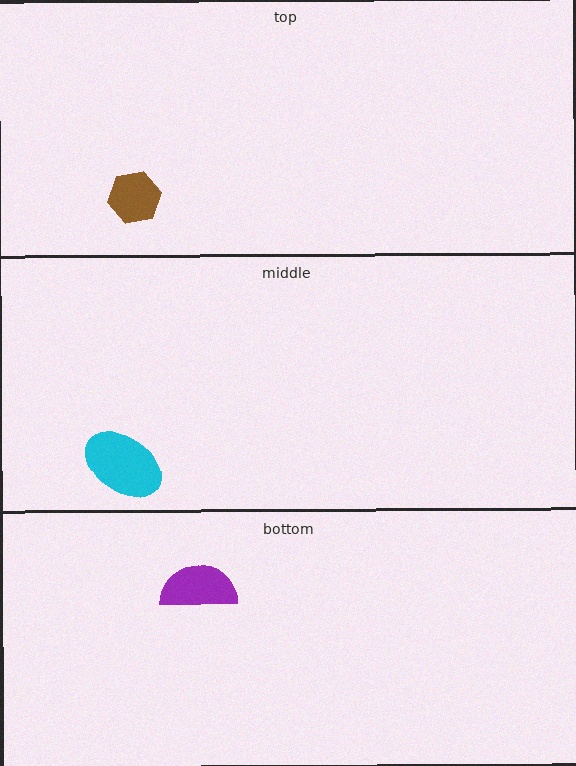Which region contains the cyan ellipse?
The middle region.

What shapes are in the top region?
The brown hexagon.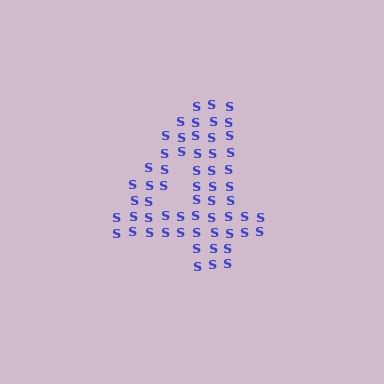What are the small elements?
The small elements are letter S's.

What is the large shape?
The large shape is the digit 4.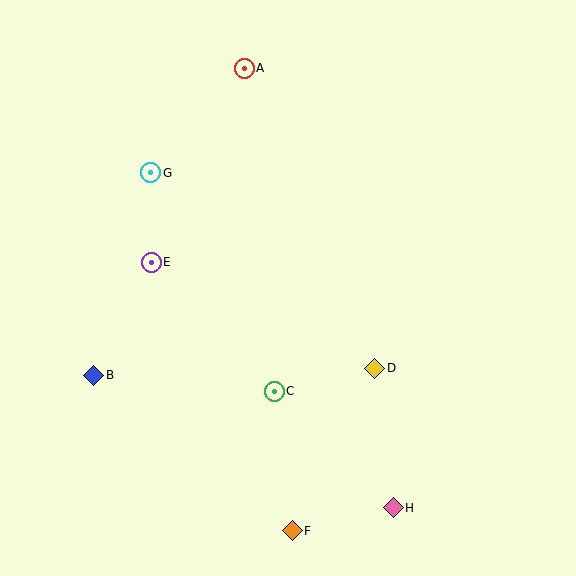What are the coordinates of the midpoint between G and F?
The midpoint between G and F is at (221, 352).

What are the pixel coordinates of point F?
Point F is at (292, 531).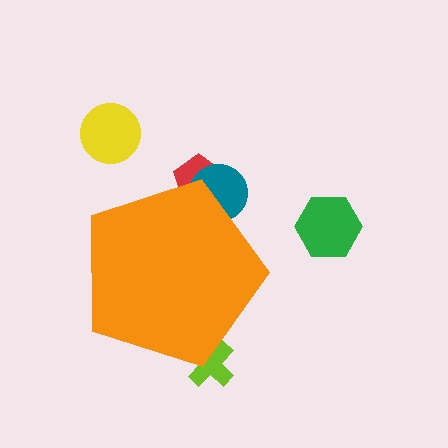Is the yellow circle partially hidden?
No, the yellow circle is fully visible.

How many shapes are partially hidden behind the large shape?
3 shapes are partially hidden.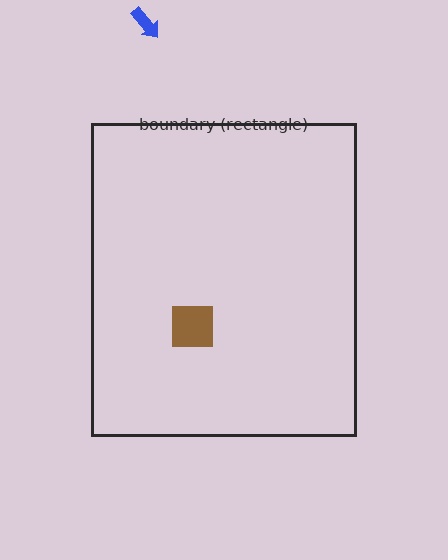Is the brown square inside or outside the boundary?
Inside.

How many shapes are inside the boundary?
1 inside, 1 outside.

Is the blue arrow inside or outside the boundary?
Outside.